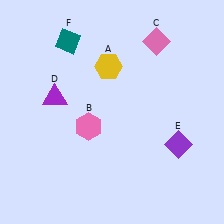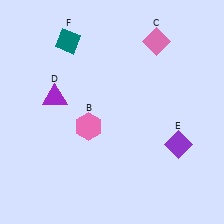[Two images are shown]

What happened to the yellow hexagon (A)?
The yellow hexagon (A) was removed in Image 2. It was in the top-left area of Image 1.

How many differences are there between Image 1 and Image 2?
There is 1 difference between the two images.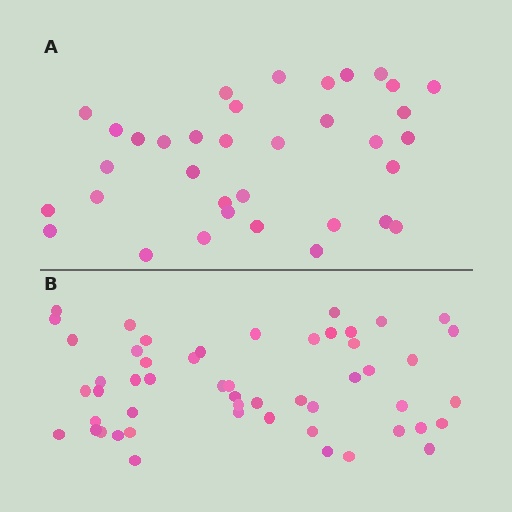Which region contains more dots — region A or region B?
Region B (the bottom region) has more dots.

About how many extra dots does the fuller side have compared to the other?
Region B has approximately 15 more dots than region A.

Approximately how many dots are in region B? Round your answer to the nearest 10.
About 50 dots. (The exact count is 52, which rounds to 50.)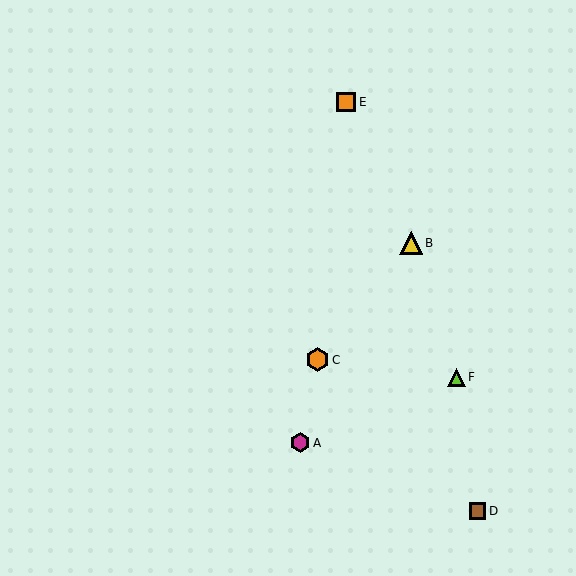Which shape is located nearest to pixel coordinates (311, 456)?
The magenta hexagon (labeled A) at (300, 443) is nearest to that location.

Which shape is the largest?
The orange hexagon (labeled C) is the largest.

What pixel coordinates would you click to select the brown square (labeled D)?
Click at (478, 511) to select the brown square D.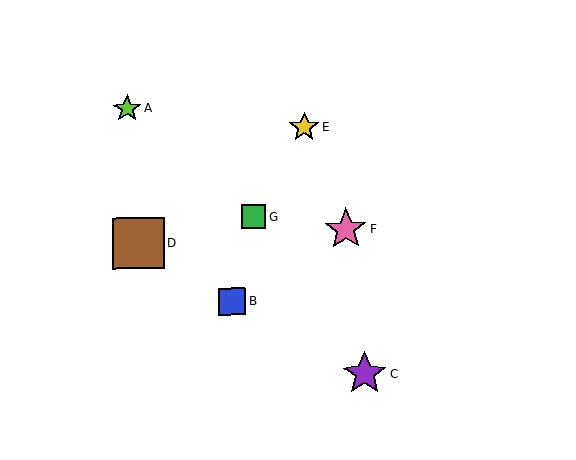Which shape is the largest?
The brown square (labeled D) is the largest.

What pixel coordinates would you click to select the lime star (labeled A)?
Click at (127, 109) to select the lime star A.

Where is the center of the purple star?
The center of the purple star is at (365, 374).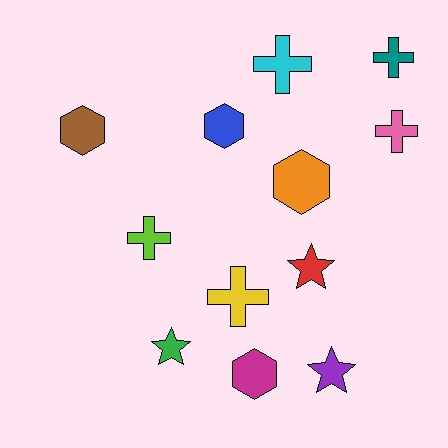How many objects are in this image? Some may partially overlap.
There are 12 objects.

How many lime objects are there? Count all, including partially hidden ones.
There is 1 lime object.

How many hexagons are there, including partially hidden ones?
There are 4 hexagons.